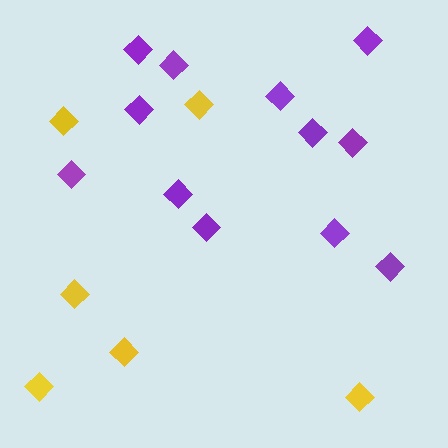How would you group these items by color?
There are 2 groups: one group of purple diamonds (12) and one group of yellow diamonds (6).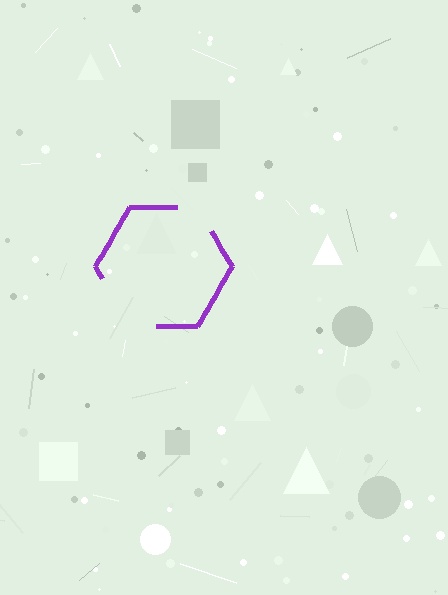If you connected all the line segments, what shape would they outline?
They would outline a hexagon.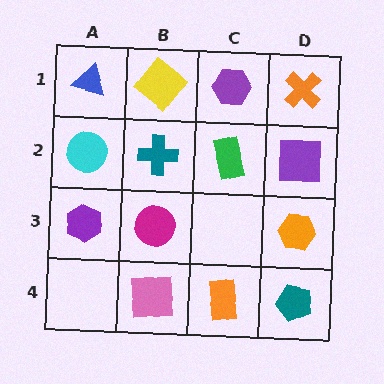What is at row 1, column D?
An orange cross.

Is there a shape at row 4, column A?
No, that cell is empty.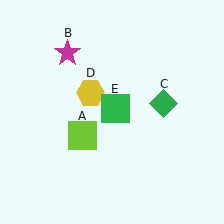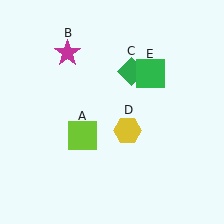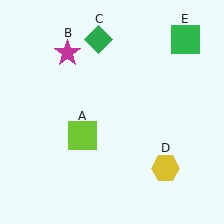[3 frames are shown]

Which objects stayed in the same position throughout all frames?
Lime square (object A) and magenta star (object B) remained stationary.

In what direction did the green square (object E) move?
The green square (object E) moved up and to the right.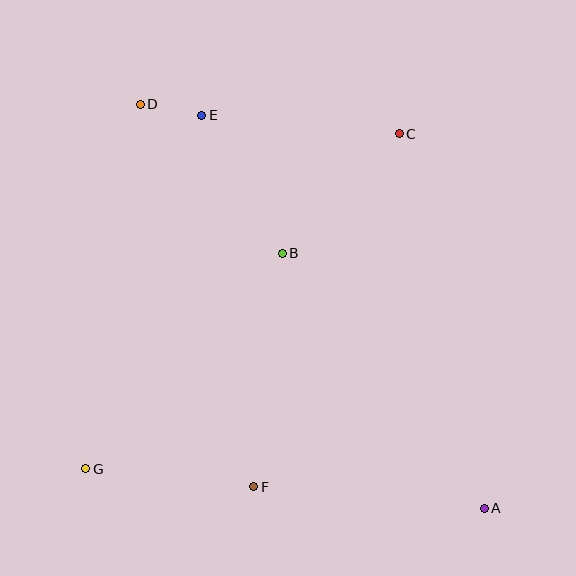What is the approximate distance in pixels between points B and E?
The distance between B and E is approximately 160 pixels.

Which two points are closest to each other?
Points D and E are closest to each other.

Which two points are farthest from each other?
Points A and D are farthest from each other.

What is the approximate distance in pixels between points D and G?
The distance between D and G is approximately 368 pixels.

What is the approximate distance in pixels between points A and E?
The distance between A and E is approximately 484 pixels.